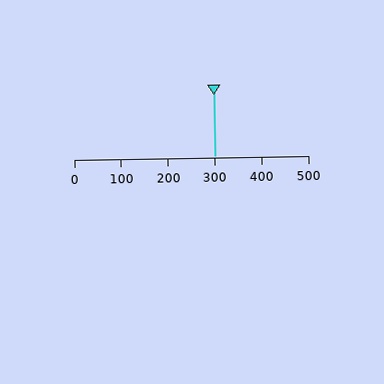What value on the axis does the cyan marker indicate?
The marker indicates approximately 300.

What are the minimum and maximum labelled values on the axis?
The axis runs from 0 to 500.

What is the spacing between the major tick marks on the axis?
The major ticks are spaced 100 apart.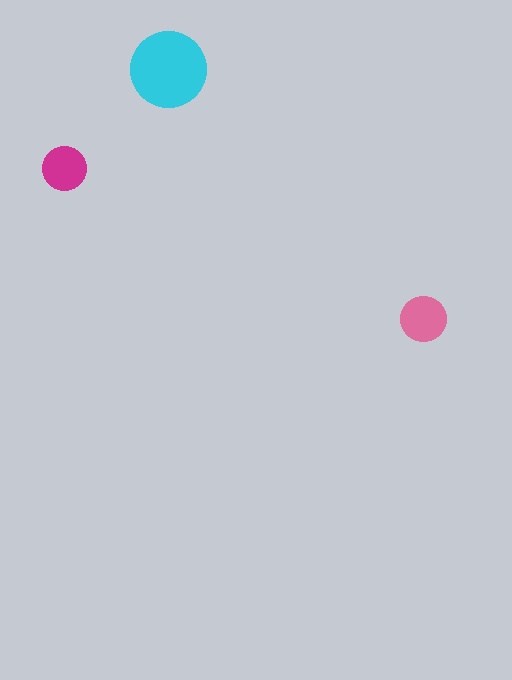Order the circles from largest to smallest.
the cyan one, the pink one, the magenta one.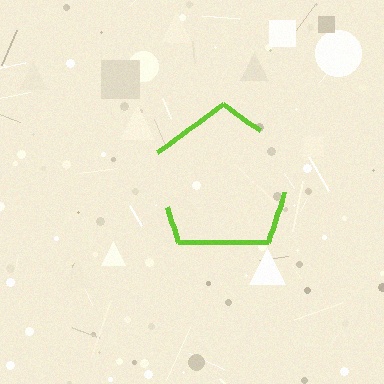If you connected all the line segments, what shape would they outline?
They would outline a pentagon.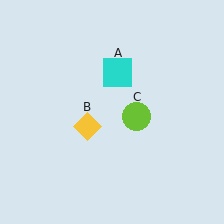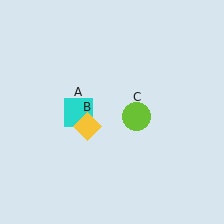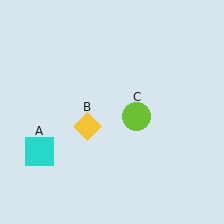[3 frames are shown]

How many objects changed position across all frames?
1 object changed position: cyan square (object A).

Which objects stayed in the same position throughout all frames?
Yellow diamond (object B) and lime circle (object C) remained stationary.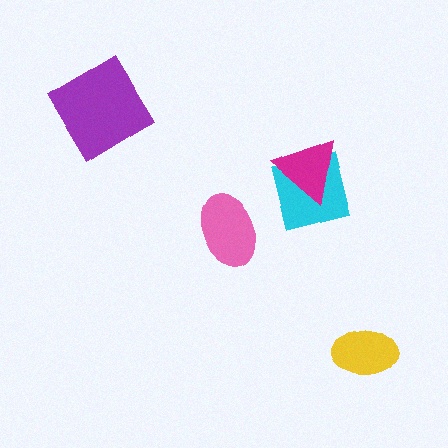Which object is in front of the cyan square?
The magenta triangle is in front of the cyan square.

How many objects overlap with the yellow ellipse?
0 objects overlap with the yellow ellipse.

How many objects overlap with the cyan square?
1 object overlaps with the cyan square.